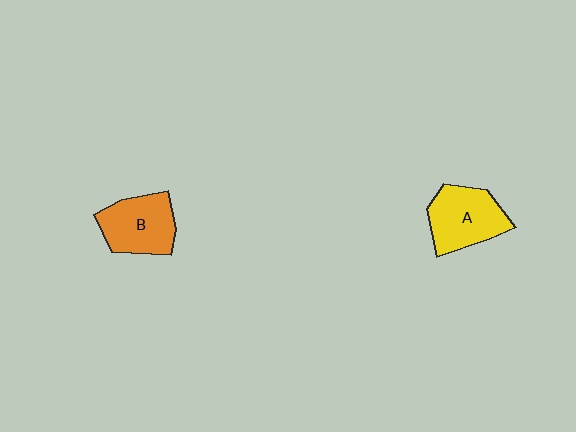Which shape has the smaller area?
Shape B (orange).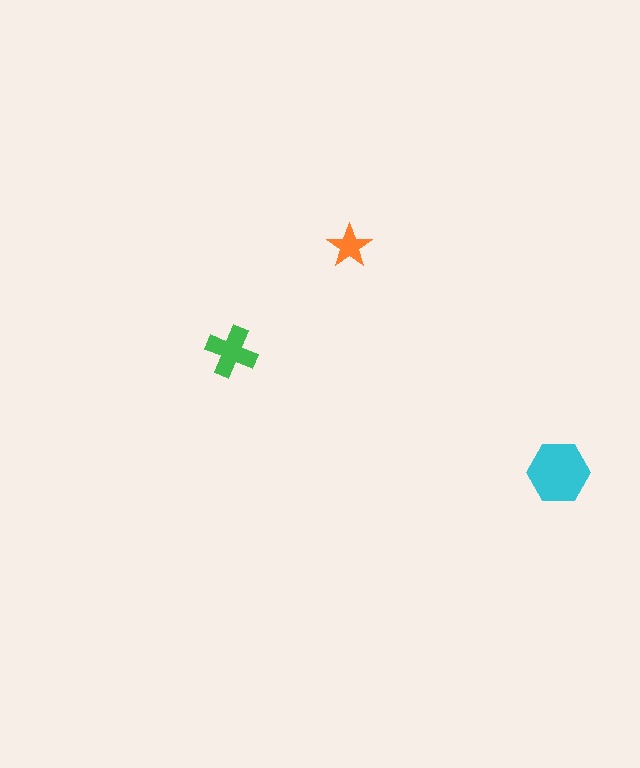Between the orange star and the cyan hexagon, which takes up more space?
The cyan hexagon.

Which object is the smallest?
The orange star.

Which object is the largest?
The cyan hexagon.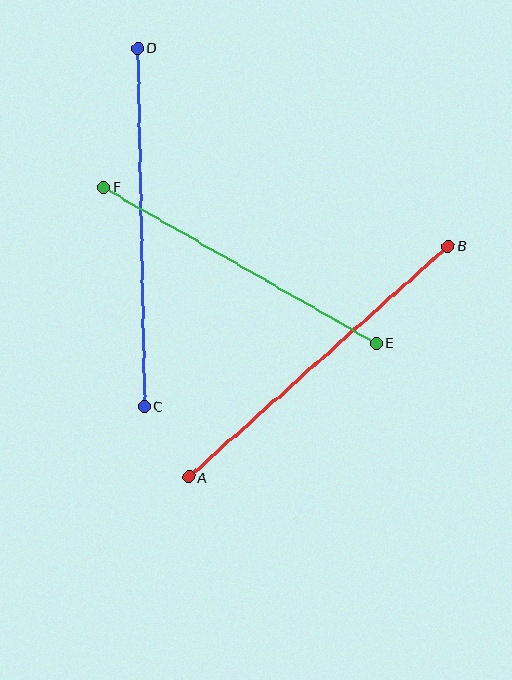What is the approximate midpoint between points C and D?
The midpoint is at approximately (141, 227) pixels.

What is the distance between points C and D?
The distance is approximately 359 pixels.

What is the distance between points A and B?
The distance is approximately 348 pixels.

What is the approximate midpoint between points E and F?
The midpoint is at approximately (240, 265) pixels.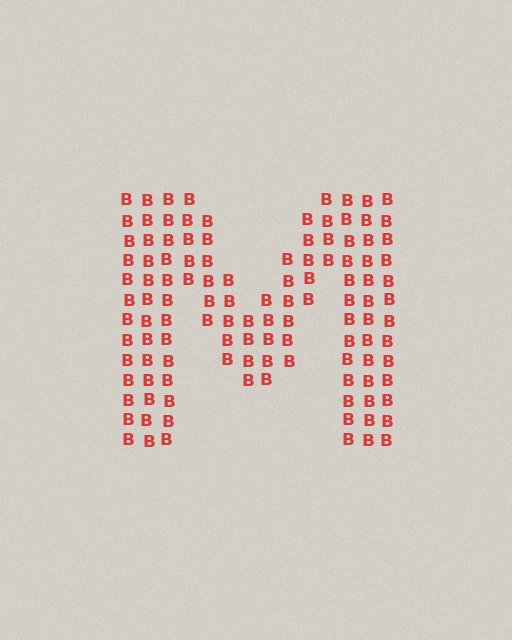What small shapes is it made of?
It is made of small letter B's.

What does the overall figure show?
The overall figure shows the letter M.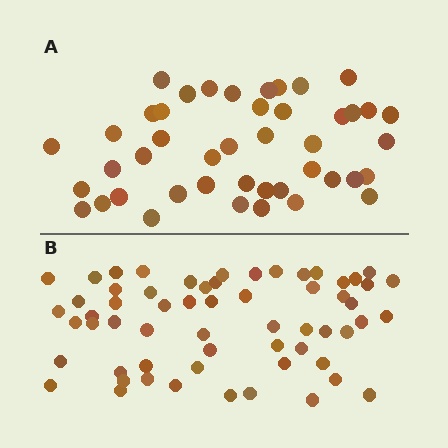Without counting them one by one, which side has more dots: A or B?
Region B (the bottom region) has more dots.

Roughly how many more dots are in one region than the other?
Region B has approximately 15 more dots than region A.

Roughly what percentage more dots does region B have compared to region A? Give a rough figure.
About 35% more.